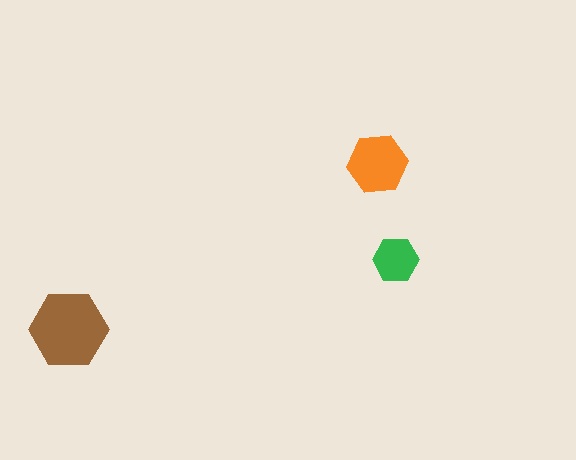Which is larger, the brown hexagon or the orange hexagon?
The brown one.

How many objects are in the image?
There are 3 objects in the image.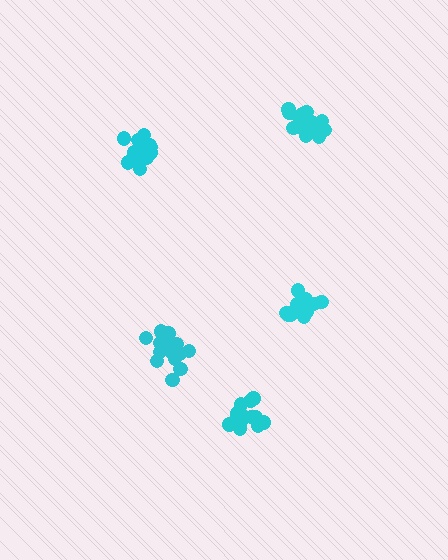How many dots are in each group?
Group 1: 18 dots, Group 2: 17 dots, Group 3: 18 dots, Group 4: 19 dots, Group 5: 18 dots (90 total).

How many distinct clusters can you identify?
There are 5 distinct clusters.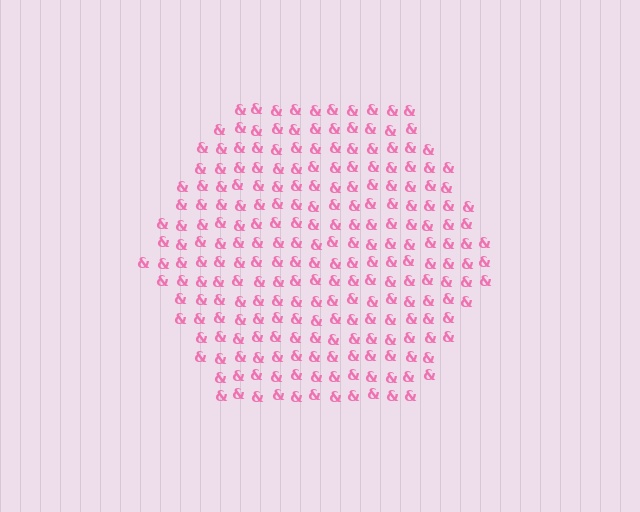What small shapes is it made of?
It is made of small ampersands.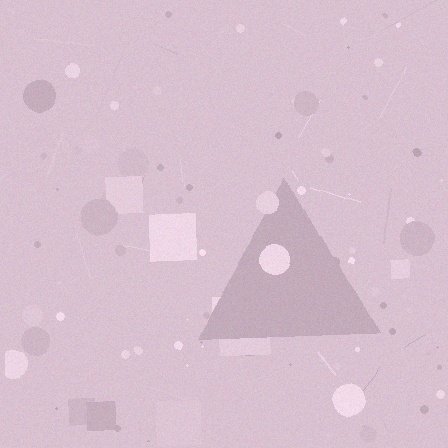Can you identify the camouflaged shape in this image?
The camouflaged shape is a triangle.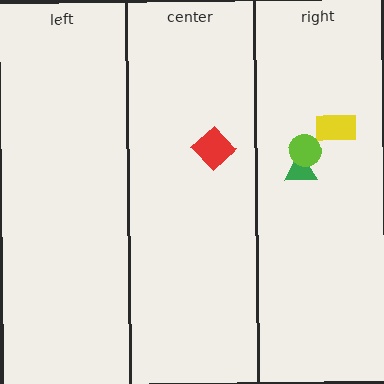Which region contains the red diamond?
The center region.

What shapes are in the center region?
The red diamond.